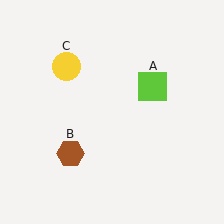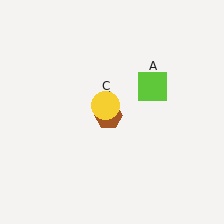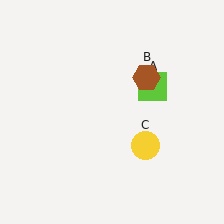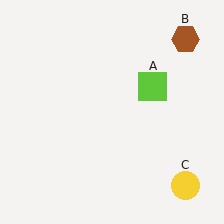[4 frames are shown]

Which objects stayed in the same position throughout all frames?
Lime square (object A) remained stationary.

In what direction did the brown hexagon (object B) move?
The brown hexagon (object B) moved up and to the right.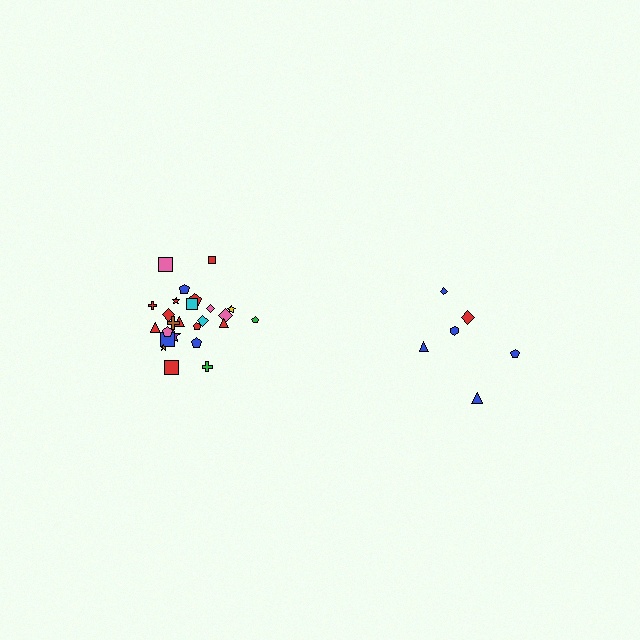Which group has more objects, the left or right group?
The left group.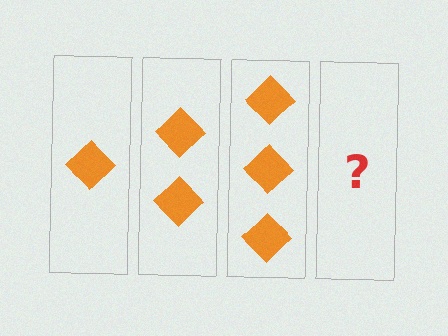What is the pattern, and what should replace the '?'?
The pattern is that each step adds one more diamond. The '?' should be 4 diamonds.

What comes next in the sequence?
The next element should be 4 diamonds.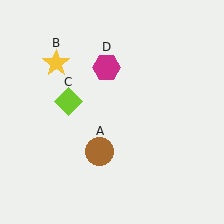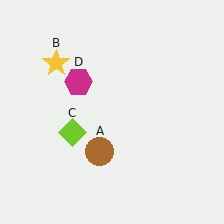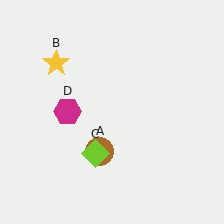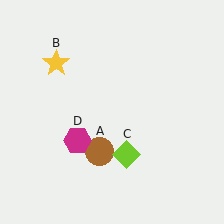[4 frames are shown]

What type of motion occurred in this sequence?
The lime diamond (object C), magenta hexagon (object D) rotated counterclockwise around the center of the scene.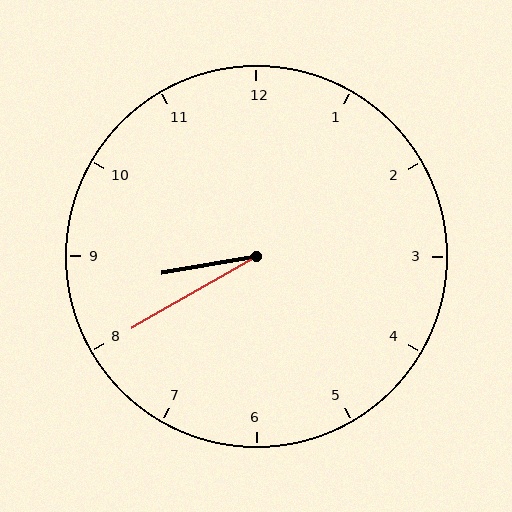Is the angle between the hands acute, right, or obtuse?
It is acute.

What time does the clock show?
8:40.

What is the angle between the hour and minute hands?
Approximately 20 degrees.